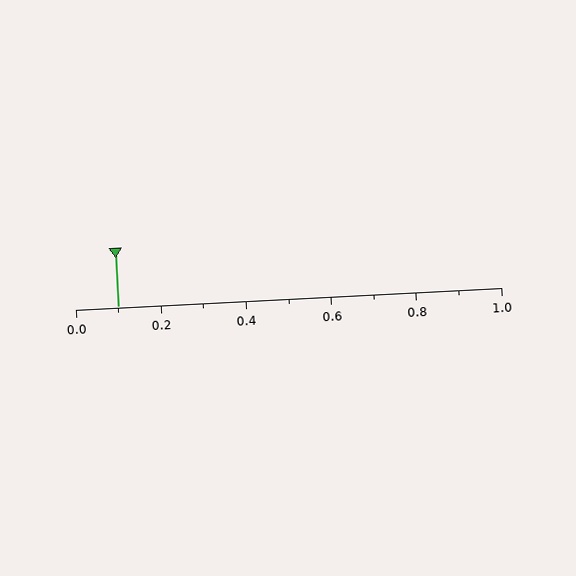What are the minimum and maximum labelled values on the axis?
The axis runs from 0.0 to 1.0.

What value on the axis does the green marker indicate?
The marker indicates approximately 0.1.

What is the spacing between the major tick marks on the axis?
The major ticks are spaced 0.2 apart.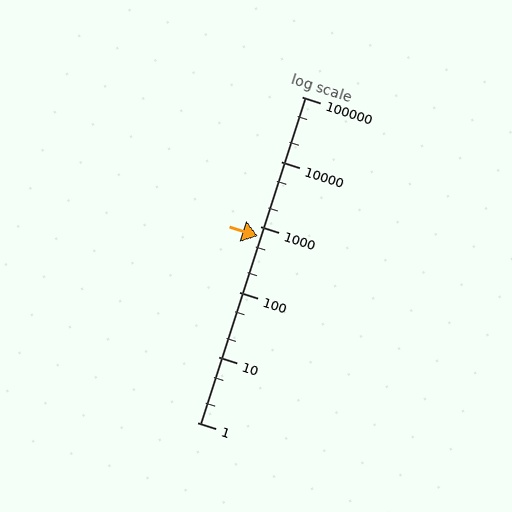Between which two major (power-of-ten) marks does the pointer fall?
The pointer is between 100 and 1000.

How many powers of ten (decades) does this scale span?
The scale spans 5 decades, from 1 to 100000.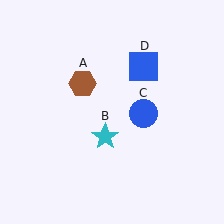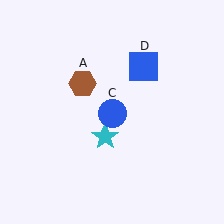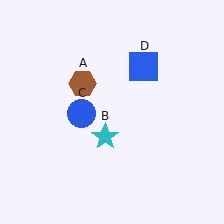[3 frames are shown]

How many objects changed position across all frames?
1 object changed position: blue circle (object C).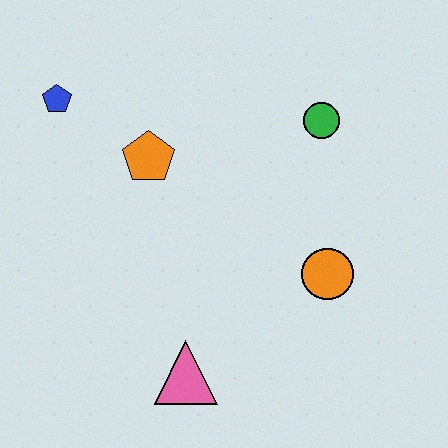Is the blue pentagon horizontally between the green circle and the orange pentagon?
No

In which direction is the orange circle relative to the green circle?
The orange circle is below the green circle.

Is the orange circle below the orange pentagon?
Yes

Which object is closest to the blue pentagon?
The orange pentagon is closest to the blue pentagon.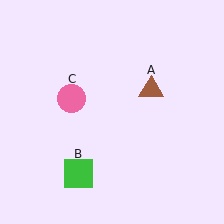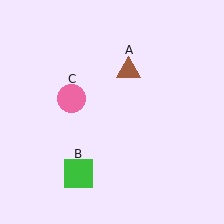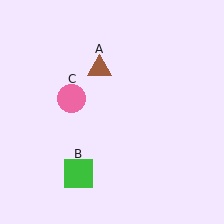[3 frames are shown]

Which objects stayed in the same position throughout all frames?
Green square (object B) and pink circle (object C) remained stationary.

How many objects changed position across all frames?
1 object changed position: brown triangle (object A).